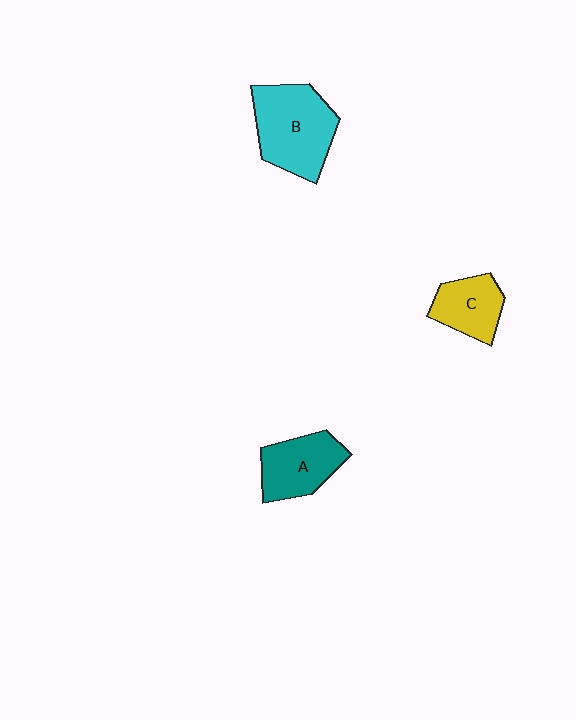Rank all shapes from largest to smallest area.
From largest to smallest: B (cyan), A (teal), C (yellow).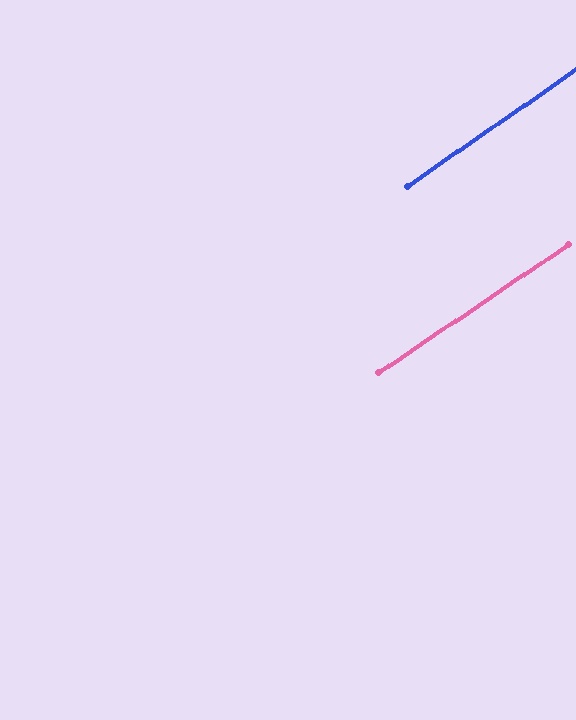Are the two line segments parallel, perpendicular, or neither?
Parallel — their directions differ by only 0.6°.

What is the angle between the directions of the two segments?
Approximately 1 degree.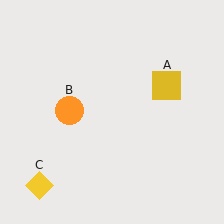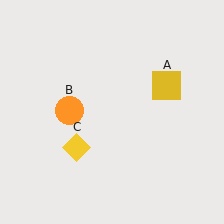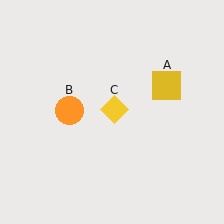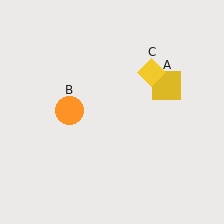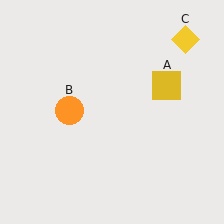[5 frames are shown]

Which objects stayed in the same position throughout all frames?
Yellow square (object A) and orange circle (object B) remained stationary.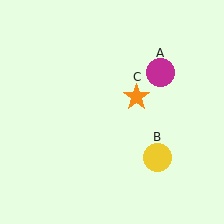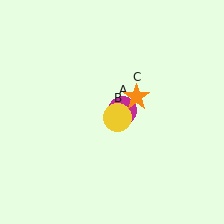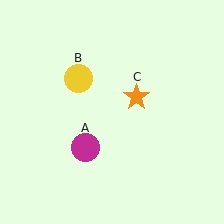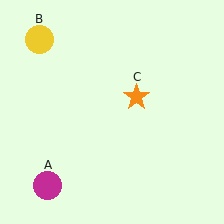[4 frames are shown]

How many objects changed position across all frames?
2 objects changed position: magenta circle (object A), yellow circle (object B).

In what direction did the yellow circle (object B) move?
The yellow circle (object B) moved up and to the left.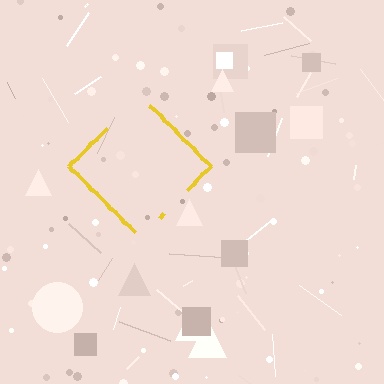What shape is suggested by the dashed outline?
The dashed outline suggests a diamond.